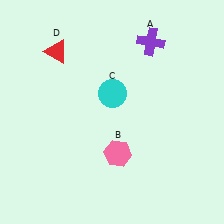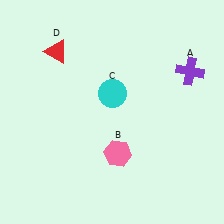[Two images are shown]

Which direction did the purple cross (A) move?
The purple cross (A) moved right.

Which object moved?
The purple cross (A) moved right.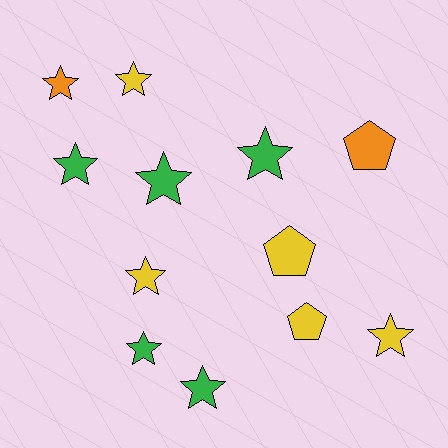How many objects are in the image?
There are 12 objects.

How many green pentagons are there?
There are no green pentagons.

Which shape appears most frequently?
Star, with 9 objects.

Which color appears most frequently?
Green, with 5 objects.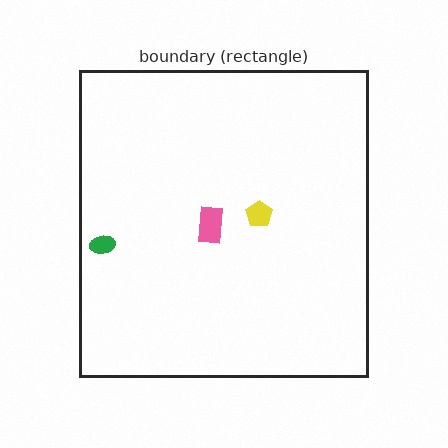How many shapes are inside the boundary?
3 inside, 0 outside.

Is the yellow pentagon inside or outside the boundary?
Inside.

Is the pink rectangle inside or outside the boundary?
Inside.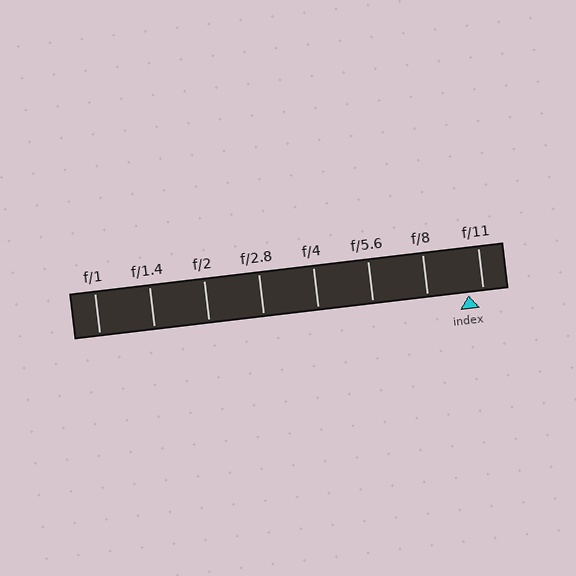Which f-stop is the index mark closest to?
The index mark is closest to f/11.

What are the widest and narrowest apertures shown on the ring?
The widest aperture shown is f/1 and the narrowest is f/11.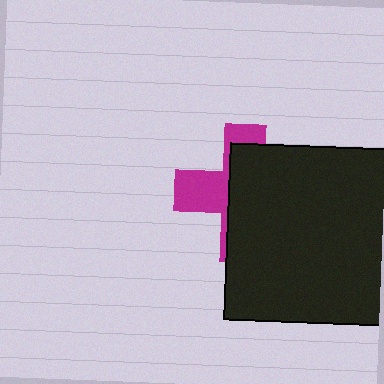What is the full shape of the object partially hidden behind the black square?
The partially hidden object is a magenta cross.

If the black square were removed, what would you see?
You would see the complete magenta cross.